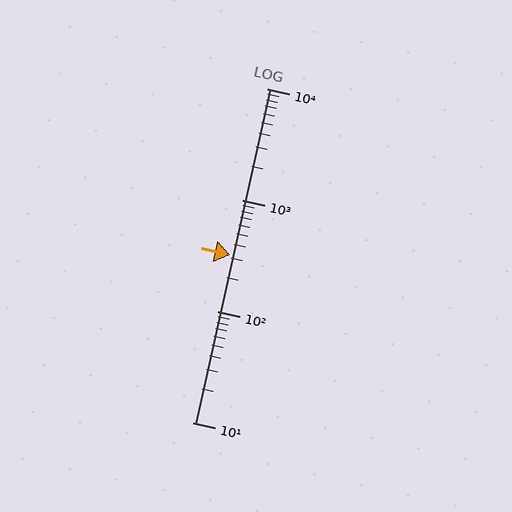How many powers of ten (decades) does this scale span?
The scale spans 3 decades, from 10 to 10000.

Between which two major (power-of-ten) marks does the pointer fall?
The pointer is between 100 and 1000.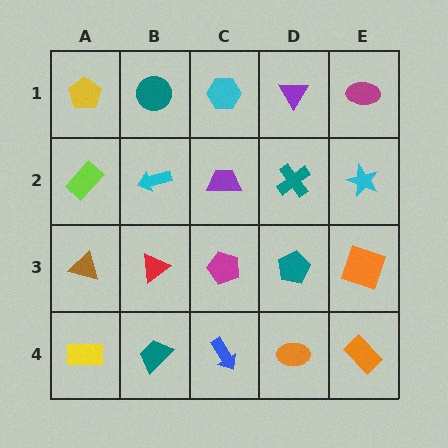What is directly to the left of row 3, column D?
A magenta pentagon.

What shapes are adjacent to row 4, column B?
A red triangle (row 3, column B), a yellow rectangle (row 4, column A), a blue arrow (row 4, column C).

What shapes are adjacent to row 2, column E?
A magenta ellipse (row 1, column E), an orange square (row 3, column E), a teal cross (row 2, column D).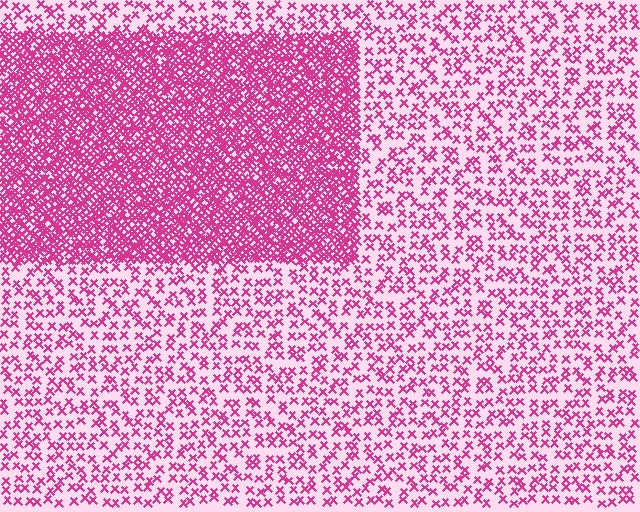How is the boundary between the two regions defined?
The boundary is defined by a change in element density (approximately 2.9x ratio). All elements are the same color, size, and shape.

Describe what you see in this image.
The image contains small magenta elements arranged at two different densities. A rectangle-shaped region is visible where the elements are more densely packed than the surrounding area.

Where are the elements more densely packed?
The elements are more densely packed inside the rectangle boundary.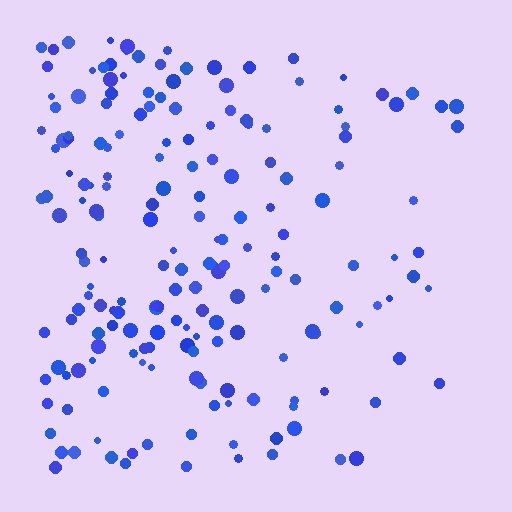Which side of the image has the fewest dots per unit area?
The right.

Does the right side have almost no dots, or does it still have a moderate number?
Still a moderate number, just noticeably fewer than the left.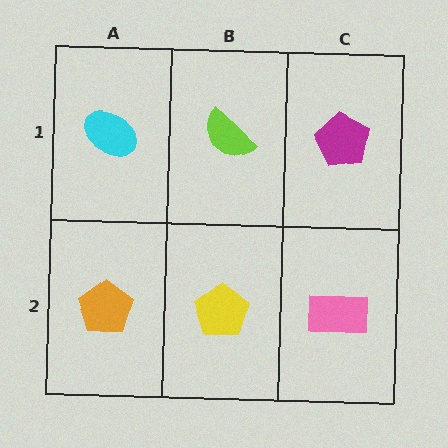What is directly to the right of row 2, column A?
A yellow pentagon.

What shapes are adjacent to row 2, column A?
A cyan ellipse (row 1, column A), a yellow pentagon (row 2, column B).